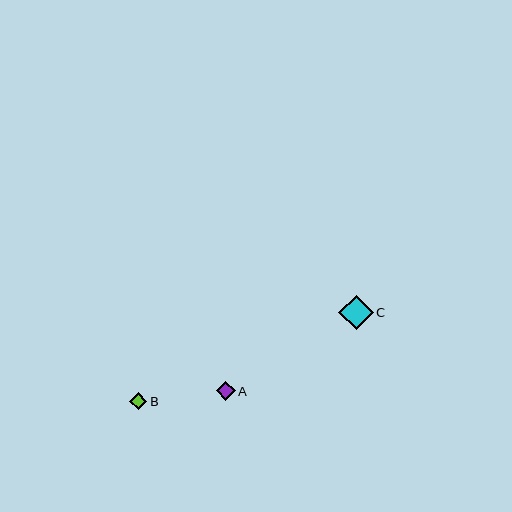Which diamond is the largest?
Diamond C is the largest with a size of approximately 34 pixels.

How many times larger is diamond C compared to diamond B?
Diamond C is approximately 2.0 times the size of diamond B.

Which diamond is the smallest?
Diamond B is the smallest with a size of approximately 17 pixels.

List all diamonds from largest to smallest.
From largest to smallest: C, A, B.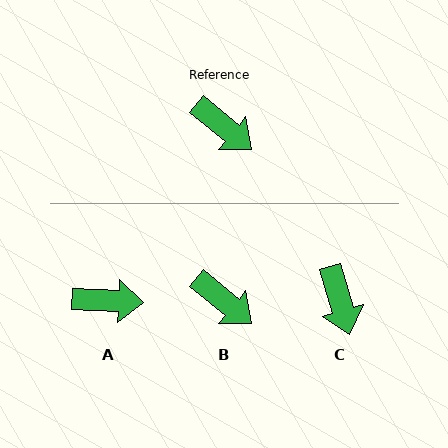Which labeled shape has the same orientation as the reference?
B.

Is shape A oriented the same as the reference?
No, it is off by about 37 degrees.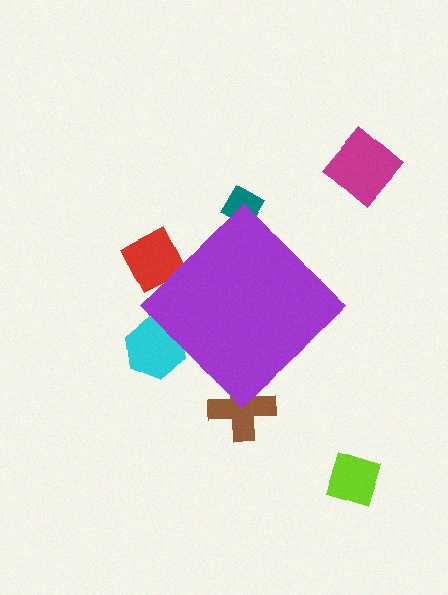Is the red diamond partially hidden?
Yes, the red diamond is partially hidden behind the purple diamond.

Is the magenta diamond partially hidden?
No, the magenta diamond is fully visible.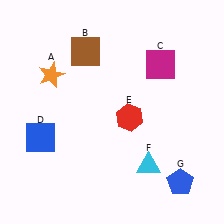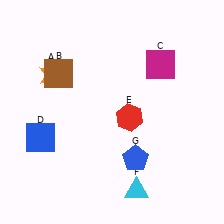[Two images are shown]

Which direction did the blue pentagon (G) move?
The blue pentagon (G) moved left.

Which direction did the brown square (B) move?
The brown square (B) moved left.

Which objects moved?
The objects that moved are: the brown square (B), the cyan triangle (F), the blue pentagon (G).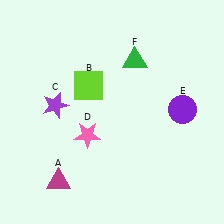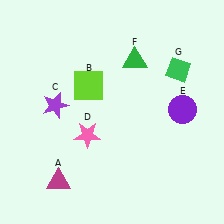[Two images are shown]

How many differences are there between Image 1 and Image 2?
There is 1 difference between the two images.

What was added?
A green diamond (G) was added in Image 2.